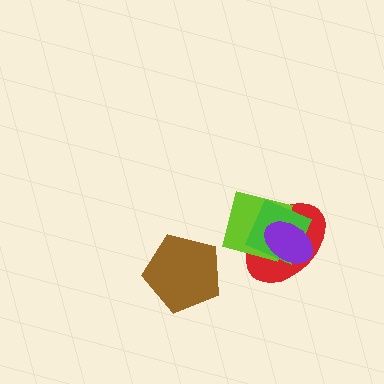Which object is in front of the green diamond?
The purple ellipse is in front of the green diamond.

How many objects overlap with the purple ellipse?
3 objects overlap with the purple ellipse.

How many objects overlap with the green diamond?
3 objects overlap with the green diamond.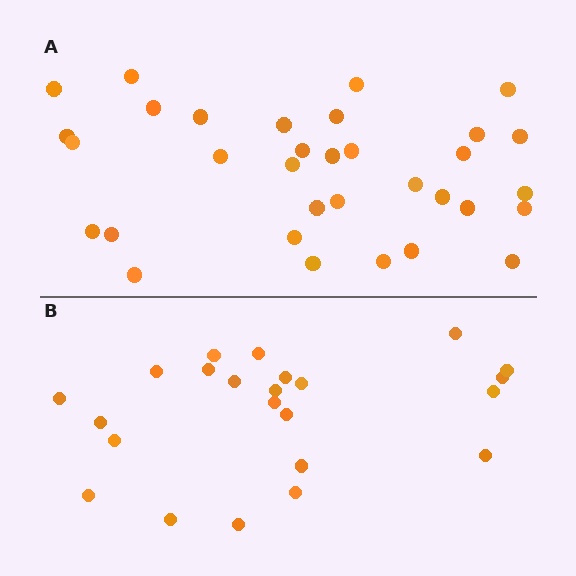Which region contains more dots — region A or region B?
Region A (the top region) has more dots.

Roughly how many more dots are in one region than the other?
Region A has roughly 10 or so more dots than region B.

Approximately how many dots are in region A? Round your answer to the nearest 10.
About 30 dots. (The exact count is 33, which rounds to 30.)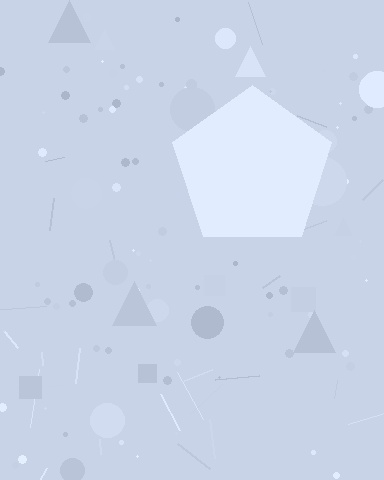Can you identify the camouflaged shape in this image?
The camouflaged shape is a pentagon.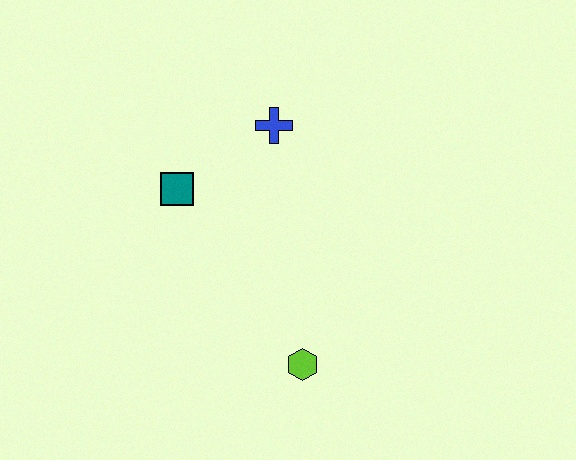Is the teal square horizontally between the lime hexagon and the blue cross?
No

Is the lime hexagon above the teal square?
No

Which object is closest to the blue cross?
The teal square is closest to the blue cross.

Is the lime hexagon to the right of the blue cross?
Yes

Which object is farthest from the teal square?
The lime hexagon is farthest from the teal square.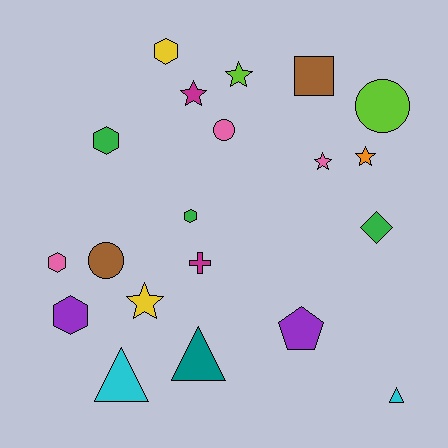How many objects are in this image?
There are 20 objects.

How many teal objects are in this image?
There is 1 teal object.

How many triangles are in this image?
There are 3 triangles.